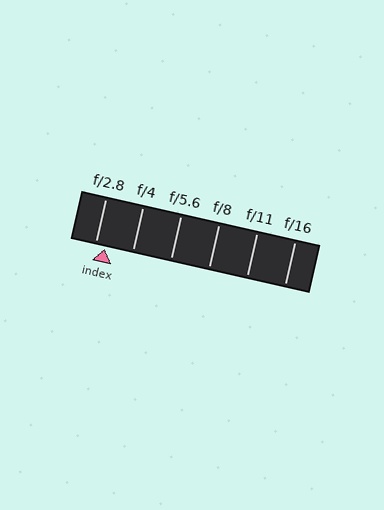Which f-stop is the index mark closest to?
The index mark is closest to f/2.8.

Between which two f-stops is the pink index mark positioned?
The index mark is between f/2.8 and f/4.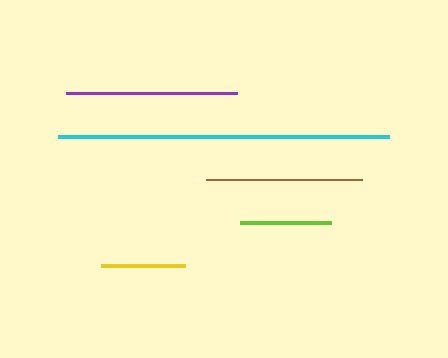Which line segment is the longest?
The cyan line is the longest at approximately 331 pixels.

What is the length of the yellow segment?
The yellow segment is approximately 84 pixels long.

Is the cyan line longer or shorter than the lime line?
The cyan line is longer than the lime line.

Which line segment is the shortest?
The yellow line is the shortest at approximately 84 pixels.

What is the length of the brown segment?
The brown segment is approximately 157 pixels long.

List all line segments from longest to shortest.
From longest to shortest: cyan, purple, brown, lime, yellow.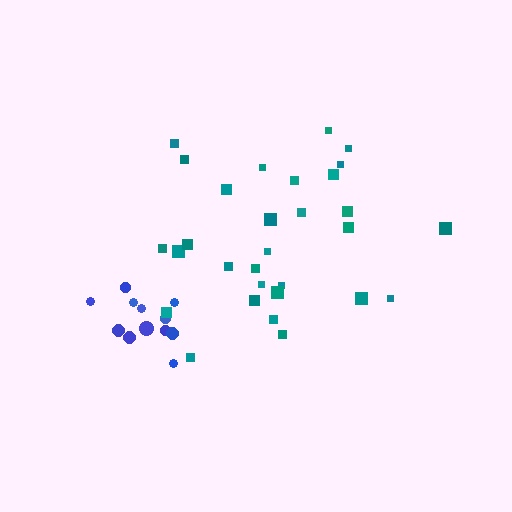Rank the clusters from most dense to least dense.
blue, teal.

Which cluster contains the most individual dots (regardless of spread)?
Teal (30).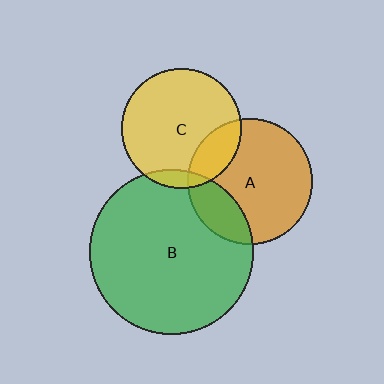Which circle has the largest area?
Circle B (green).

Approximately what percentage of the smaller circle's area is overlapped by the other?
Approximately 10%.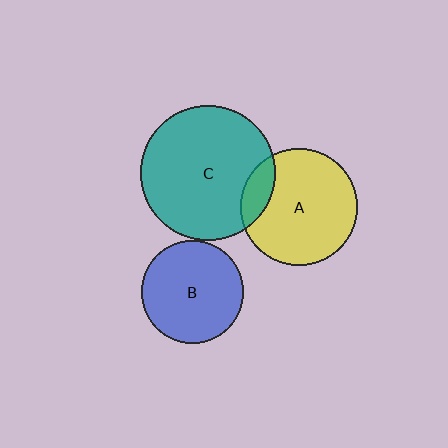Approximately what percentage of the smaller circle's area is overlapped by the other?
Approximately 15%.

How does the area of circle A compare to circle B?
Approximately 1.3 times.